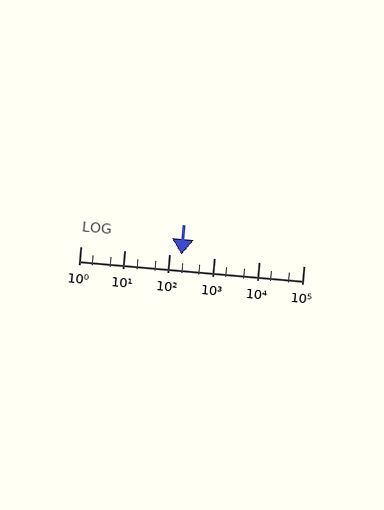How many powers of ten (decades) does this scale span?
The scale spans 5 decades, from 1 to 100000.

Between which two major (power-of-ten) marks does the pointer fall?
The pointer is between 100 and 1000.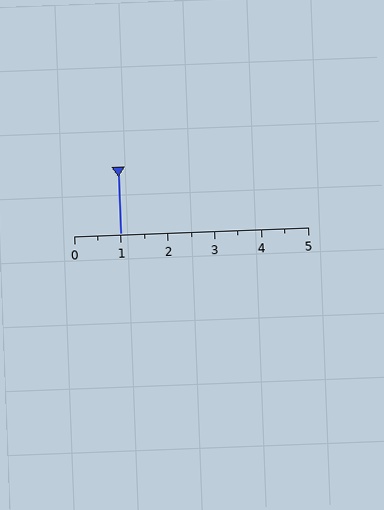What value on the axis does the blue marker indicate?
The marker indicates approximately 1.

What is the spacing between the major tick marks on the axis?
The major ticks are spaced 1 apart.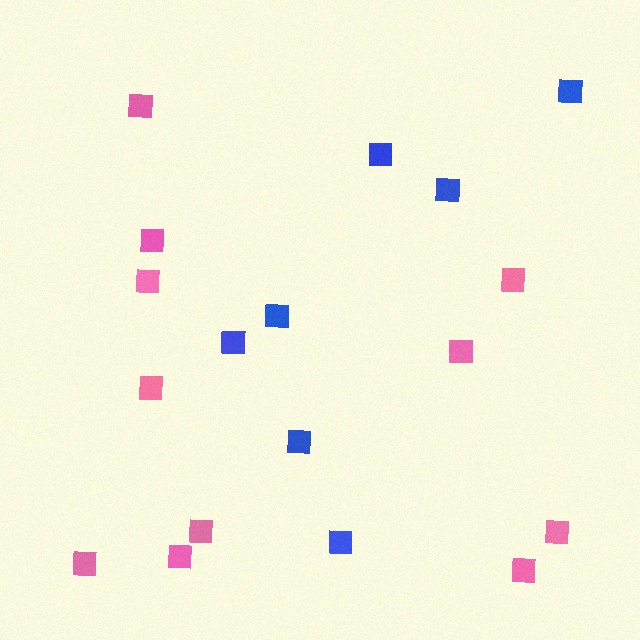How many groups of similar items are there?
There are 2 groups: one group of pink squares (11) and one group of blue squares (7).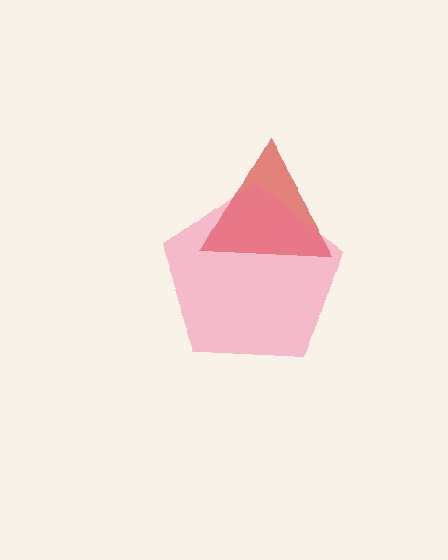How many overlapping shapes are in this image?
There are 2 overlapping shapes in the image.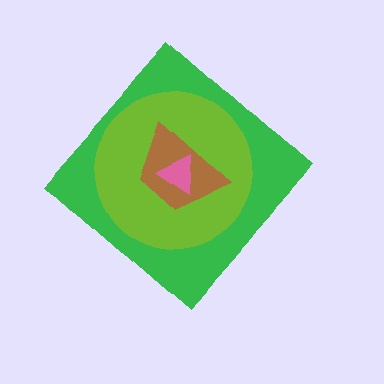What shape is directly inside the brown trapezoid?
The pink triangle.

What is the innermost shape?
The pink triangle.